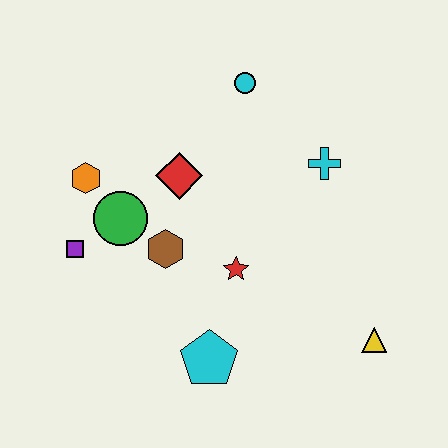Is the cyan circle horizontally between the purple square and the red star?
No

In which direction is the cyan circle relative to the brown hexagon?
The cyan circle is above the brown hexagon.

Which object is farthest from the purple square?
The yellow triangle is farthest from the purple square.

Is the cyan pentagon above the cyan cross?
No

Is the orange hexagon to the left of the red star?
Yes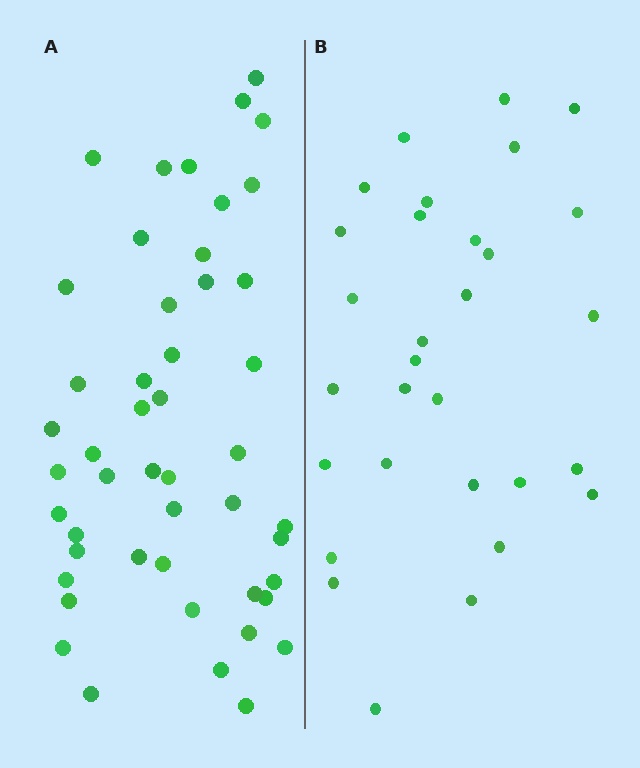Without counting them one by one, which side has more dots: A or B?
Region A (the left region) has more dots.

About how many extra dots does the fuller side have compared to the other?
Region A has approximately 20 more dots than region B.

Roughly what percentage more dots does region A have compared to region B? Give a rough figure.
About 60% more.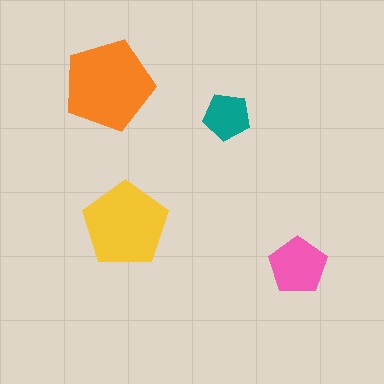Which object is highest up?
The orange pentagon is topmost.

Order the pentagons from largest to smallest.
the orange one, the yellow one, the pink one, the teal one.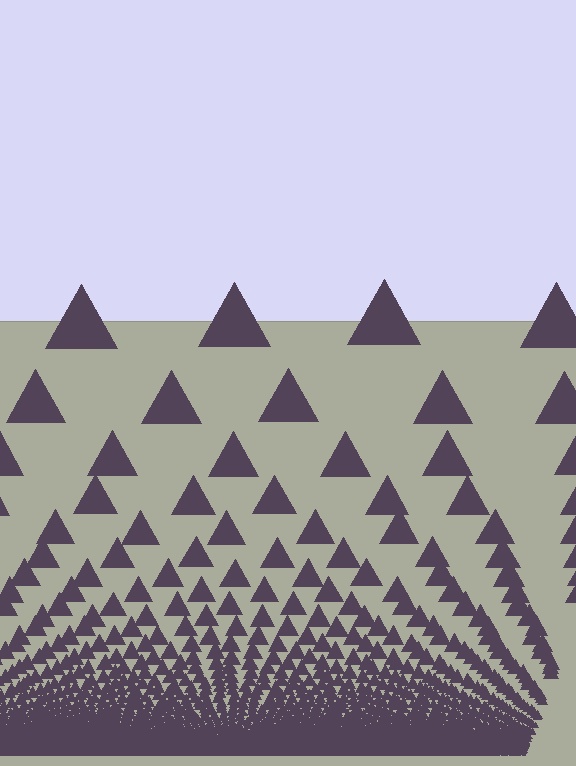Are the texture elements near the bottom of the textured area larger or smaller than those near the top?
Smaller. The gradient is inverted — elements near the bottom are smaller and denser.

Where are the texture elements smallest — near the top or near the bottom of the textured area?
Near the bottom.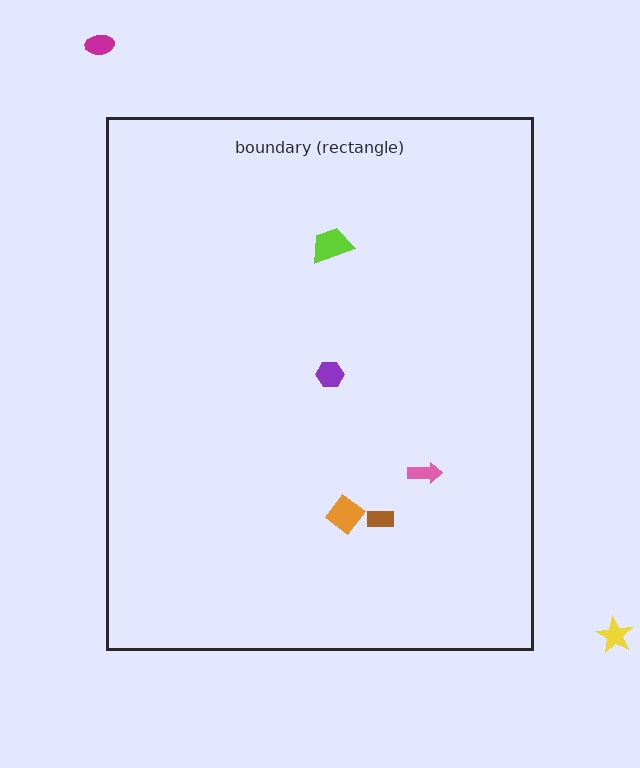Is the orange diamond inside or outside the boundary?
Inside.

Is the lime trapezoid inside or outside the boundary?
Inside.